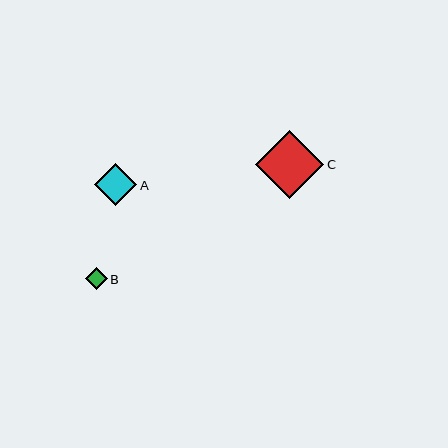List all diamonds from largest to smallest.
From largest to smallest: C, A, B.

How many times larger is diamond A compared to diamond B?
Diamond A is approximately 2.0 times the size of diamond B.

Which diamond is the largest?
Diamond C is the largest with a size of approximately 68 pixels.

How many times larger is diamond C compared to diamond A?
Diamond C is approximately 1.6 times the size of diamond A.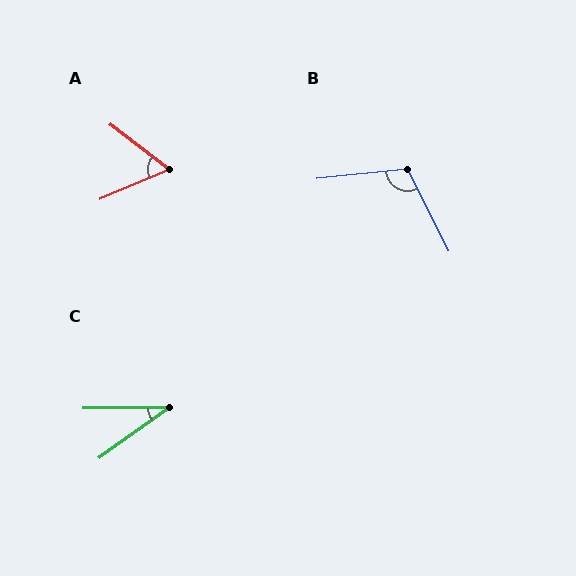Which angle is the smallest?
C, at approximately 35 degrees.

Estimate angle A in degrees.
Approximately 60 degrees.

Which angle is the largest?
B, at approximately 111 degrees.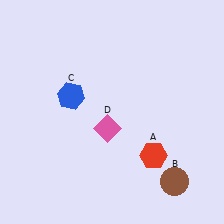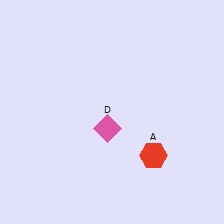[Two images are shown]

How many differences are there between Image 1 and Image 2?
There are 2 differences between the two images.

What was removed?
The brown circle (B), the blue hexagon (C) were removed in Image 2.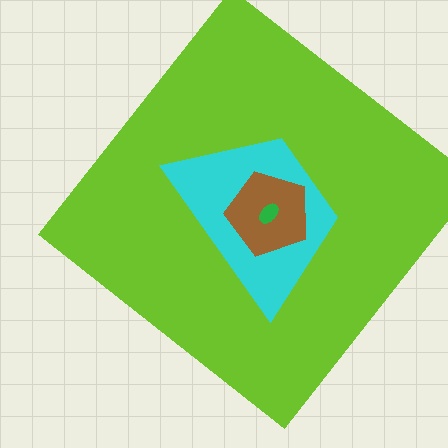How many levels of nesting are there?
4.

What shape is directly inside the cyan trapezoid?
The brown pentagon.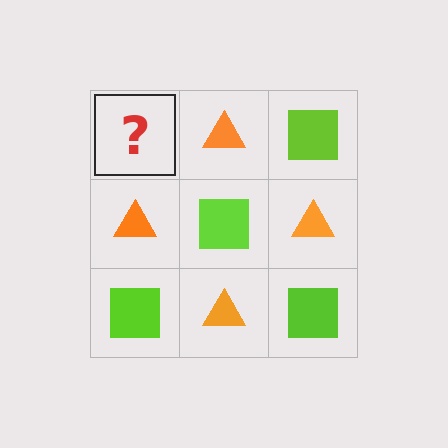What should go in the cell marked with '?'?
The missing cell should contain a lime square.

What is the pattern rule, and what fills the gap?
The rule is that it alternates lime square and orange triangle in a checkerboard pattern. The gap should be filled with a lime square.